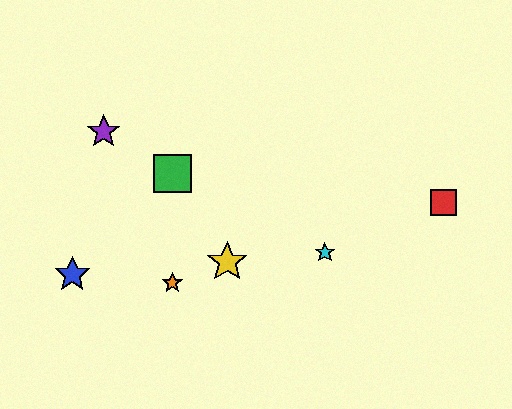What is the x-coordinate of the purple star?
The purple star is at x≈104.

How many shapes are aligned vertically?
2 shapes (the green square, the orange star) are aligned vertically.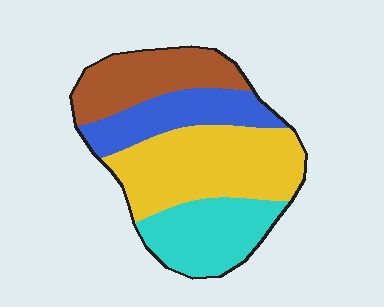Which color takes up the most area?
Yellow, at roughly 35%.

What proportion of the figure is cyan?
Cyan takes up about one quarter (1/4) of the figure.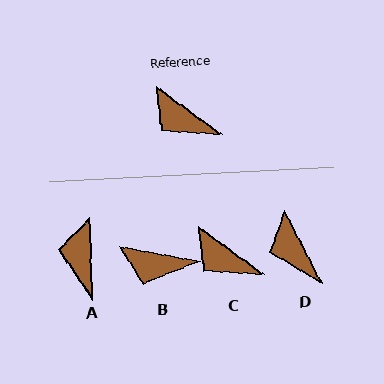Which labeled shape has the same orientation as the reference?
C.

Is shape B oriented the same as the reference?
No, it is off by about 25 degrees.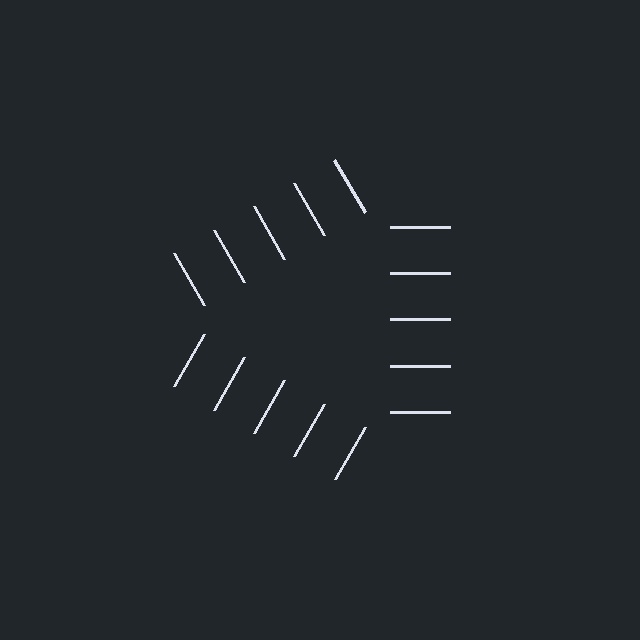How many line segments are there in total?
15 — 5 along each of the 3 edges.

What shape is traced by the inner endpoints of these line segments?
An illusory triangle — the line segments terminate on its edges but no continuous stroke is drawn.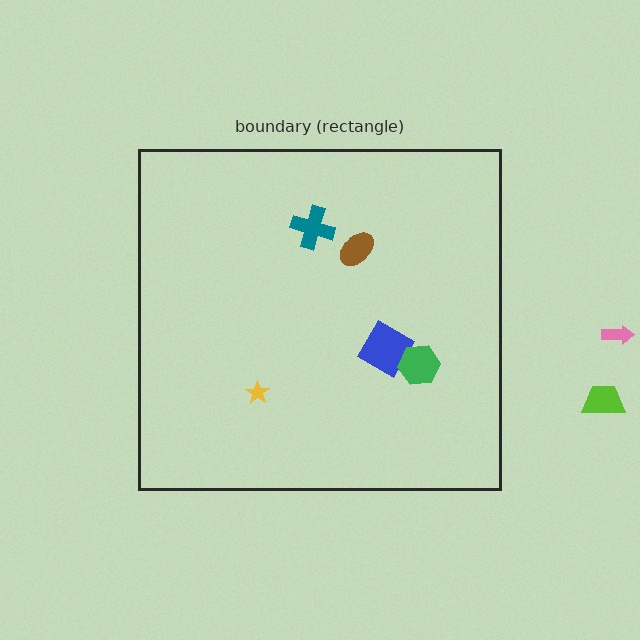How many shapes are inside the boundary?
5 inside, 2 outside.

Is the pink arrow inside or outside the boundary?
Outside.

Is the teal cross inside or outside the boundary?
Inside.